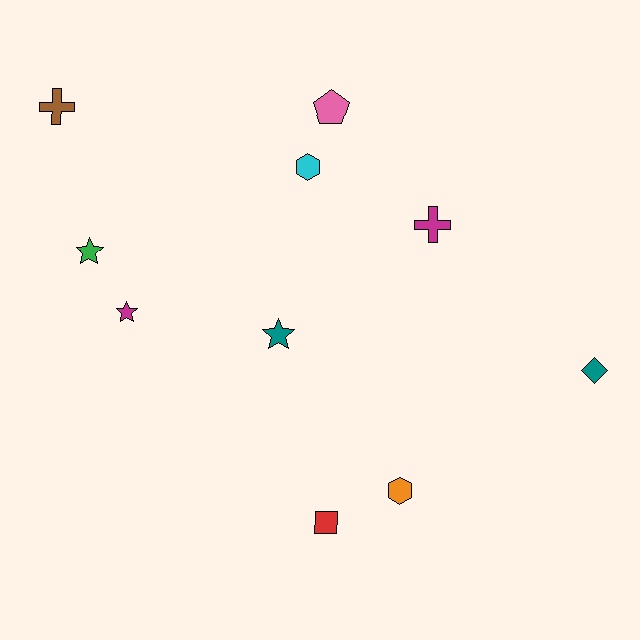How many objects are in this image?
There are 10 objects.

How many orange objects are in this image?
There is 1 orange object.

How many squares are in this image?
There is 1 square.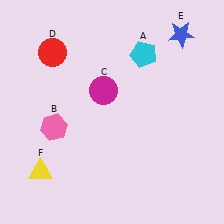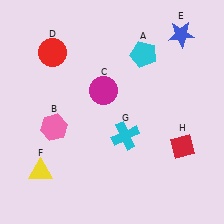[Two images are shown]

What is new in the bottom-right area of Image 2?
A red diamond (H) was added in the bottom-right area of Image 2.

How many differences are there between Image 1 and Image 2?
There are 2 differences between the two images.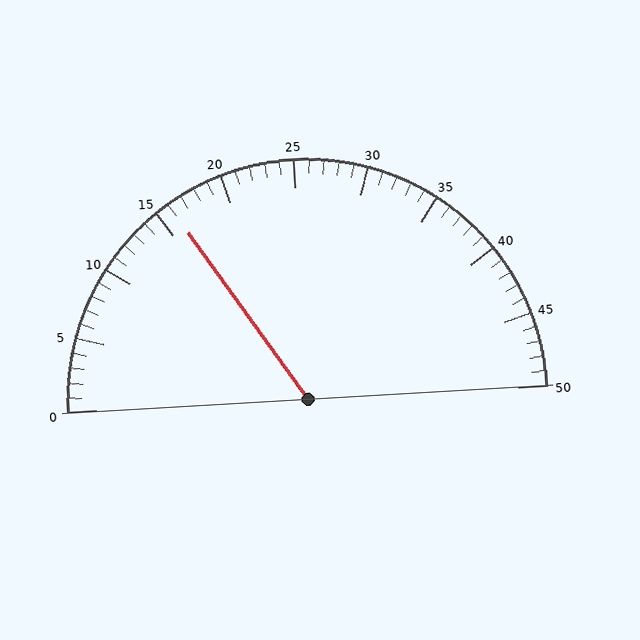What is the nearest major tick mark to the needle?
The nearest major tick mark is 15.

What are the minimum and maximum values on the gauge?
The gauge ranges from 0 to 50.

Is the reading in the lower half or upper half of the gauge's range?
The reading is in the lower half of the range (0 to 50).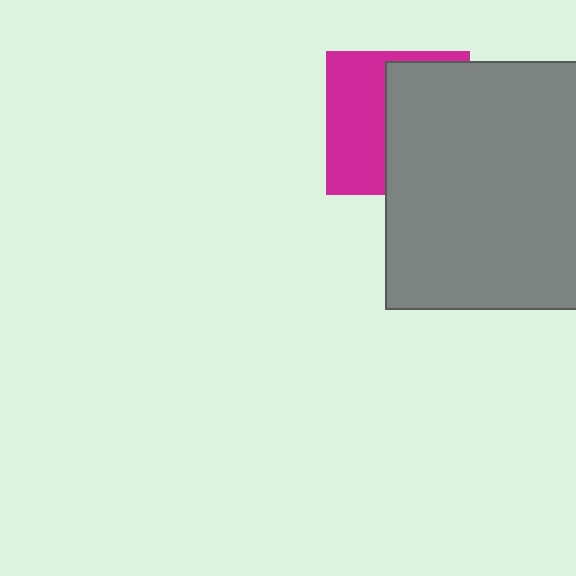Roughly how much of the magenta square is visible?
About half of it is visible (roughly 46%).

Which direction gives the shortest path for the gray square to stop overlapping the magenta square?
Moving right gives the shortest separation.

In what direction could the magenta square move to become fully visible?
The magenta square could move left. That would shift it out from behind the gray square entirely.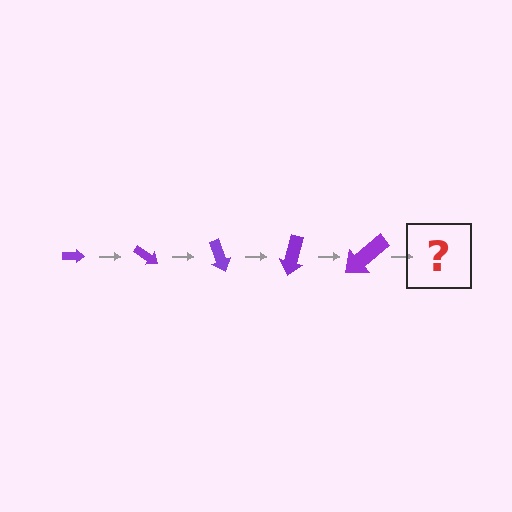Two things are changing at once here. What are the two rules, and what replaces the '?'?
The two rules are that the arrow grows larger each step and it rotates 35 degrees each step. The '?' should be an arrow, larger than the previous one and rotated 175 degrees from the start.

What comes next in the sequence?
The next element should be an arrow, larger than the previous one and rotated 175 degrees from the start.